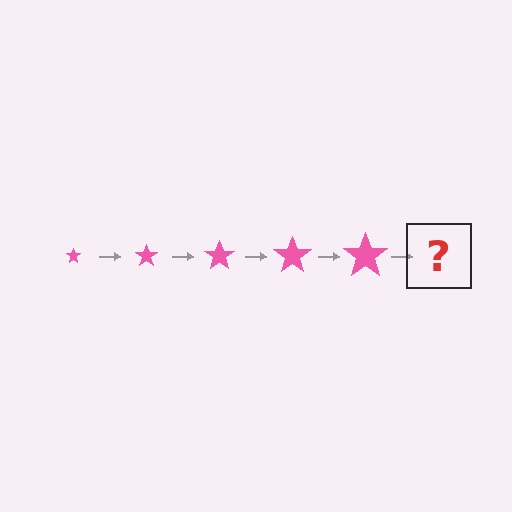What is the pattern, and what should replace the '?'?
The pattern is that the star gets progressively larger each step. The '?' should be a pink star, larger than the previous one.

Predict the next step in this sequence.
The next step is a pink star, larger than the previous one.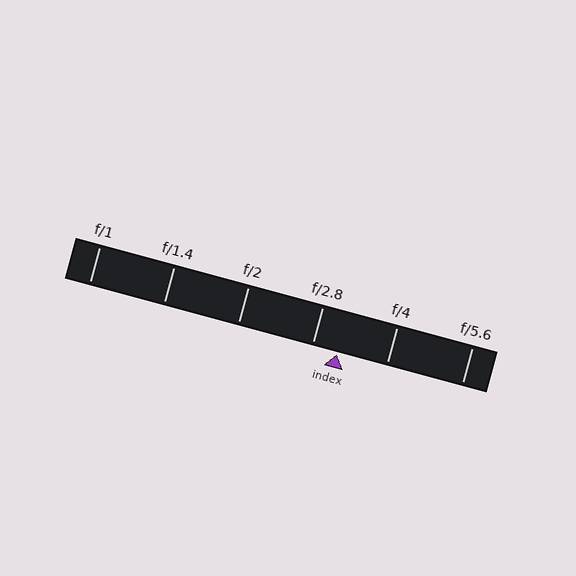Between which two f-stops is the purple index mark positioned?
The index mark is between f/2.8 and f/4.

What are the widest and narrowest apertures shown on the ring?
The widest aperture shown is f/1 and the narrowest is f/5.6.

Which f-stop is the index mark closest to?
The index mark is closest to f/2.8.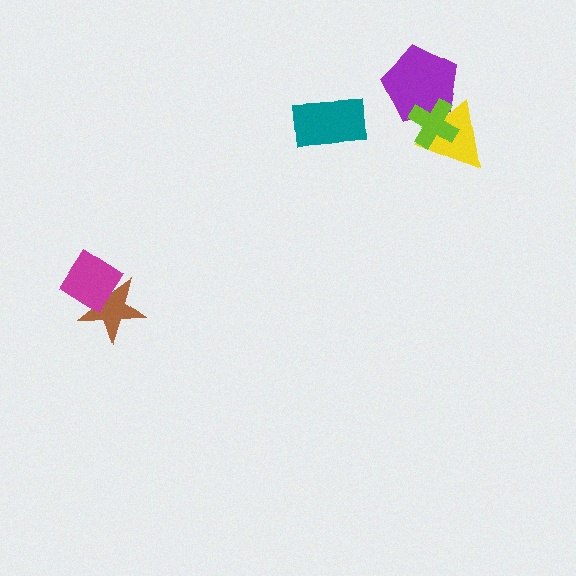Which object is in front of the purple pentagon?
The lime cross is in front of the purple pentagon.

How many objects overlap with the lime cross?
2 objects overlap with the lime cross.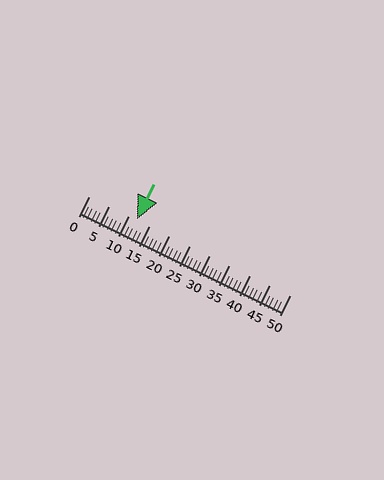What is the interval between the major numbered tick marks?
The major tick marks are spaced 5 units apart.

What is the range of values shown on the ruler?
The ruler shows values from 0 to 50.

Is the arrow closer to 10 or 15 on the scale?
The arrow is closer to 10.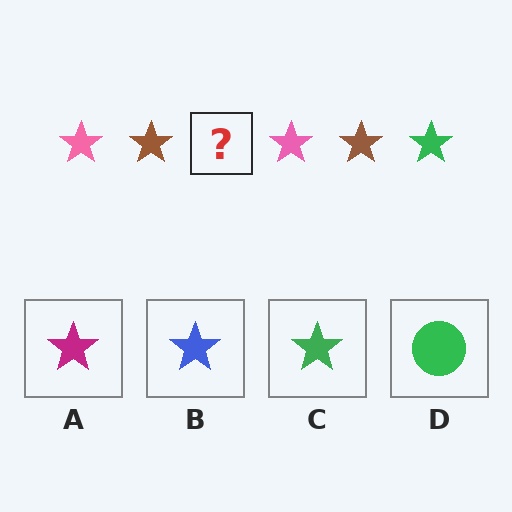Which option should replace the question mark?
Option C.